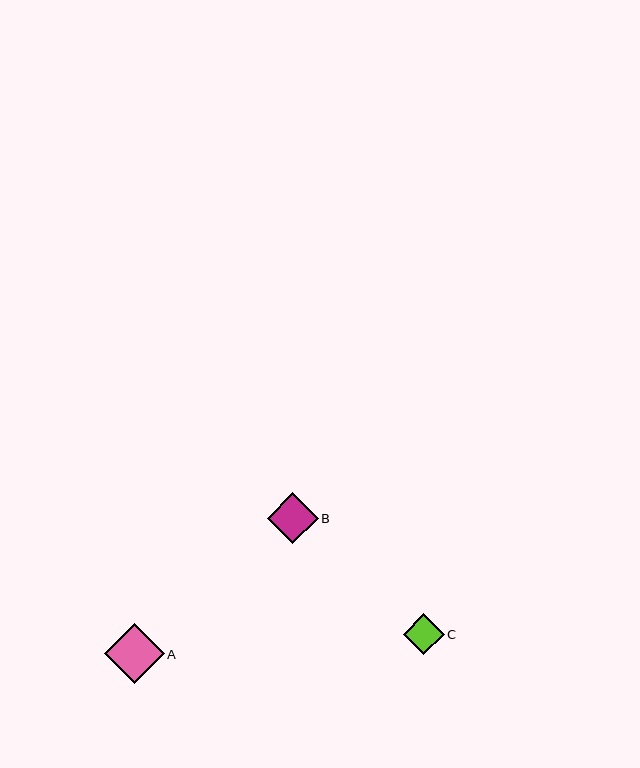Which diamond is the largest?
Diamond A is the largest with a size of approximately 60 pixels.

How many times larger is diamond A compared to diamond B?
Diamond A is approximately 1.2 times the size of diamond B.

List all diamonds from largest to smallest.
From largest to smallest: A, B, C.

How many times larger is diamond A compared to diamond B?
Diamond A is approximately 1.2 times the size of diamond B.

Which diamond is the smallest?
Diamond C is the smallest with a size of approximately 41 pixels.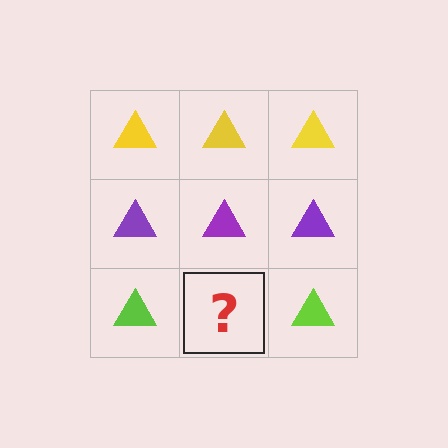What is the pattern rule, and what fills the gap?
The rule is that each row has a consistent color. The gap should be filled with a lime triangle.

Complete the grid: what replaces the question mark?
The question mark should be replaced with a lime triangle.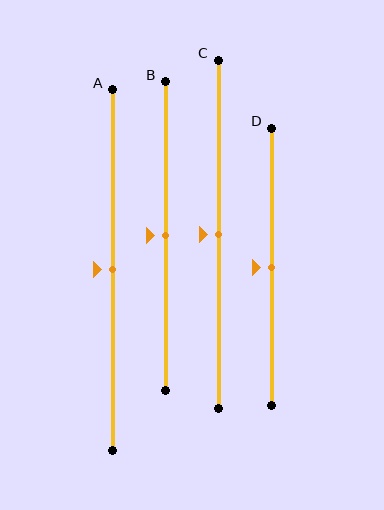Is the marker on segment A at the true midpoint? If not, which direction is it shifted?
Yes, the marker on segment A is at the true midpoint.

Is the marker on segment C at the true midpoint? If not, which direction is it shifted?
Yes, the marker on segment C is at the true midpoint.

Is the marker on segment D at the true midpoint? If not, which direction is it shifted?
Yes, the marker on segment D is at the true midpoint.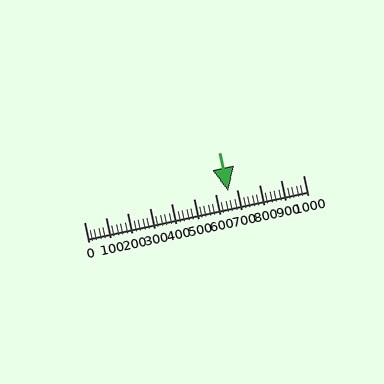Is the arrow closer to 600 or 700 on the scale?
The arrow is closer to 700.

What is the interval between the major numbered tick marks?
The major tick marks are spaced 100 units apart.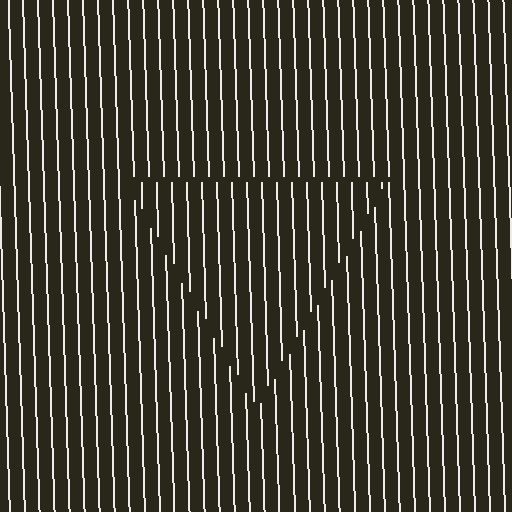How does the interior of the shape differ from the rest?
The interior of the shape contains the same grating, shifted by half a period — the contour is defined by the phase discontinuity where line-ends from the inner and outer gratings abut.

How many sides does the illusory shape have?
3 sides — the line-ends trace a triangle.